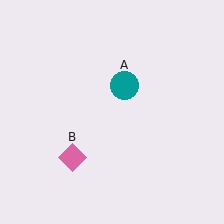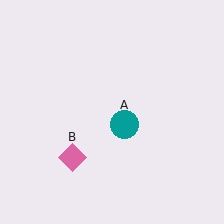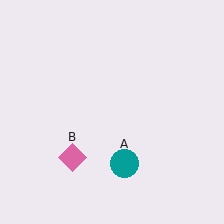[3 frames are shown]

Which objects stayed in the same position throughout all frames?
Pink diamond (object B) remained stationary.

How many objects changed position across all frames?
1 object changed position: teal circle (object A).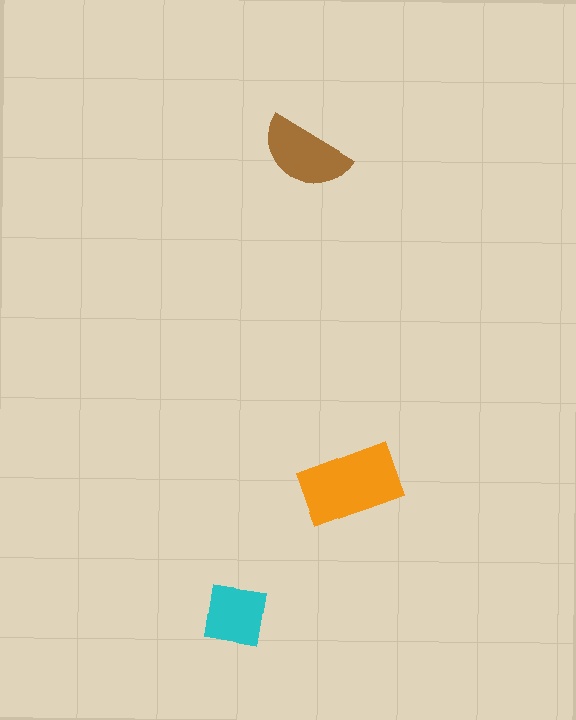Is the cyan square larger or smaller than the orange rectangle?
Smaller.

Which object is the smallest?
The cyan square.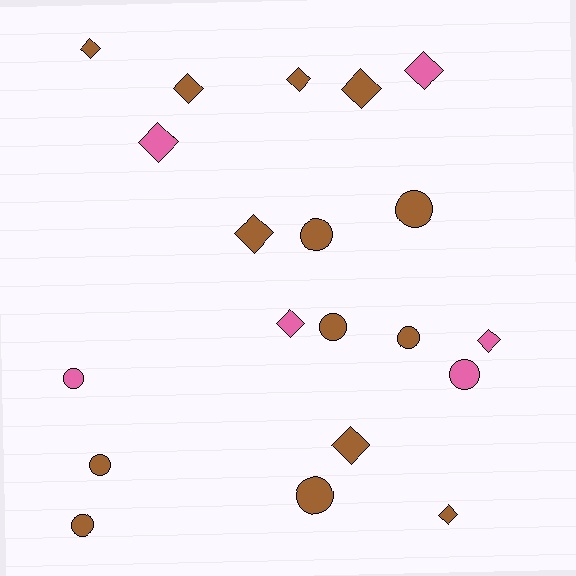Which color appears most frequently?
Brown, with 14 objects.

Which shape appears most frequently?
Diamond, with 11 objects.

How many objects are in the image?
There are 20 objects.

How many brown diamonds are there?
There are 7 brown diamonds.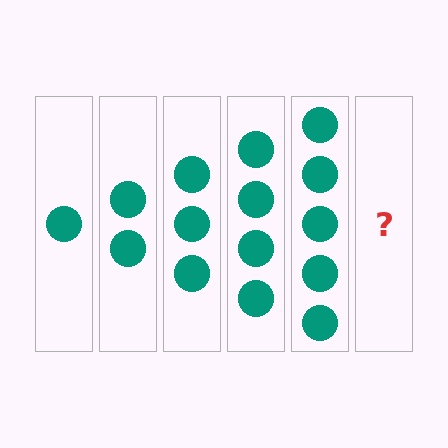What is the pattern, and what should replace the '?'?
The pattern is that each step adds one more circle. The '?' should be 6 circles.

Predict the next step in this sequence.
The next step is 6 circles.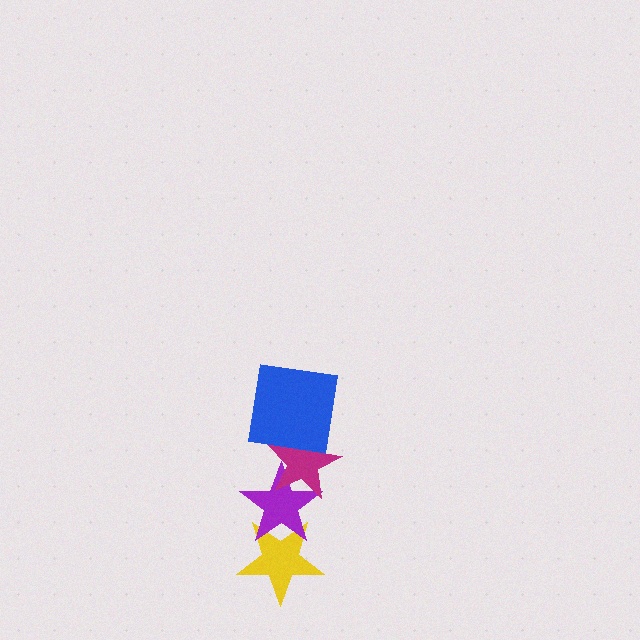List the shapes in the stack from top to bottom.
From top to bottom: the blue square, the magenta star, the purple star, the yellow star.